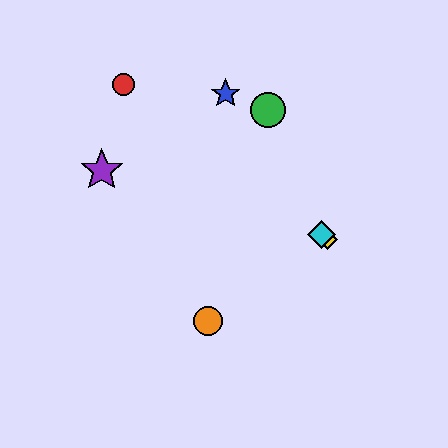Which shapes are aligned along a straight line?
The red circle, the yellow diamond, the cyan diamond are aligned along a straight line.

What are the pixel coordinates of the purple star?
The purple star is at (102, 170).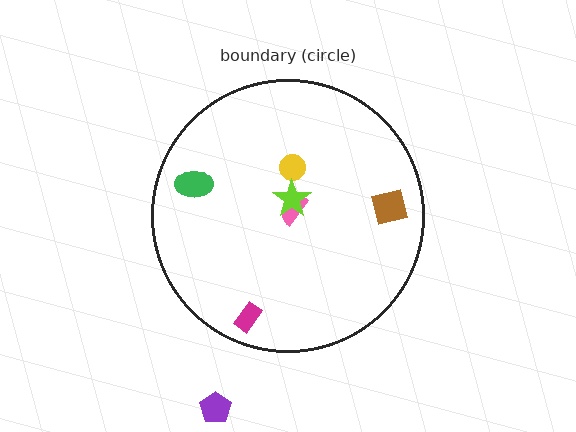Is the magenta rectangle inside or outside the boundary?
Inside.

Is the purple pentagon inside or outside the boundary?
Outside.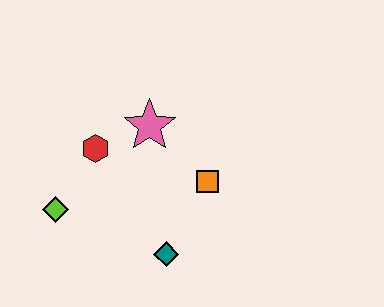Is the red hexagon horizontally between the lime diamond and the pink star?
Yes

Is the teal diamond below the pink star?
Yes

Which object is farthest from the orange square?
The lime diamond is farthest from the orange square.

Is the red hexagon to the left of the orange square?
Yes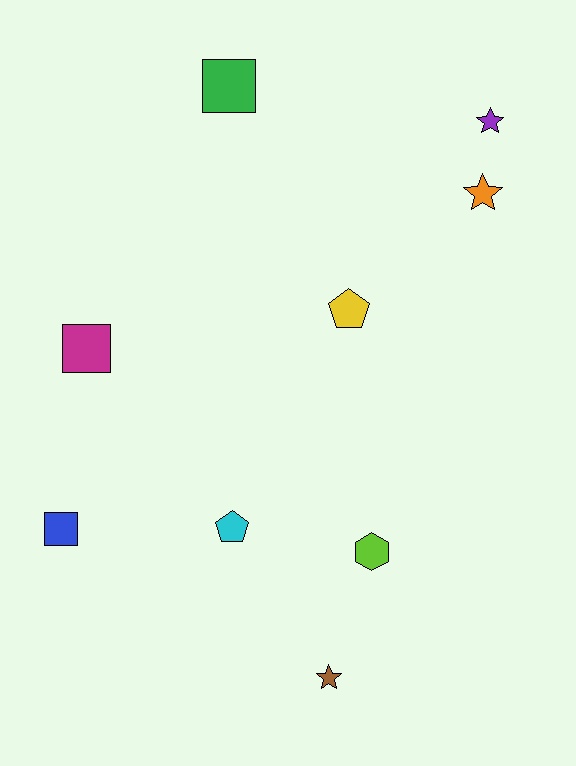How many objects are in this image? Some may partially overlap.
There are 9 objects.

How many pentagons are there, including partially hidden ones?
There are 2 pentagons.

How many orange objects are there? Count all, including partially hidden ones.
There is 1 orange object.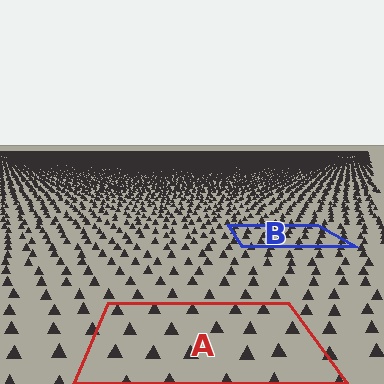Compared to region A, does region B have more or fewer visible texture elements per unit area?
Region B has more texture elements per unit area — they are packed more densely because it is farther away.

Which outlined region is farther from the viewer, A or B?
Region B is farther from the viewer — the texture elements inside it appear smaller and more densely packed.